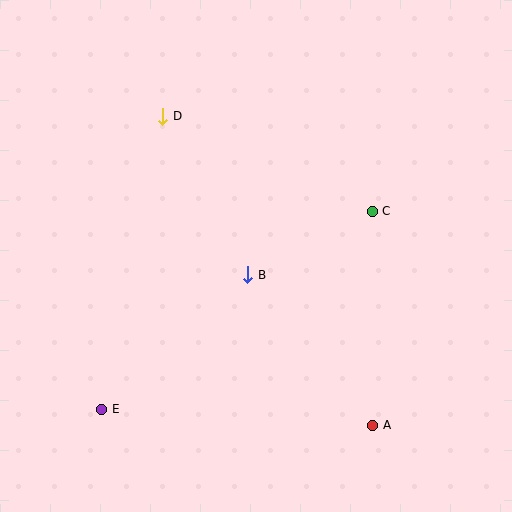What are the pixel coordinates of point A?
Point A is at (373, 425).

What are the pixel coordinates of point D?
Point D is at (163, 116).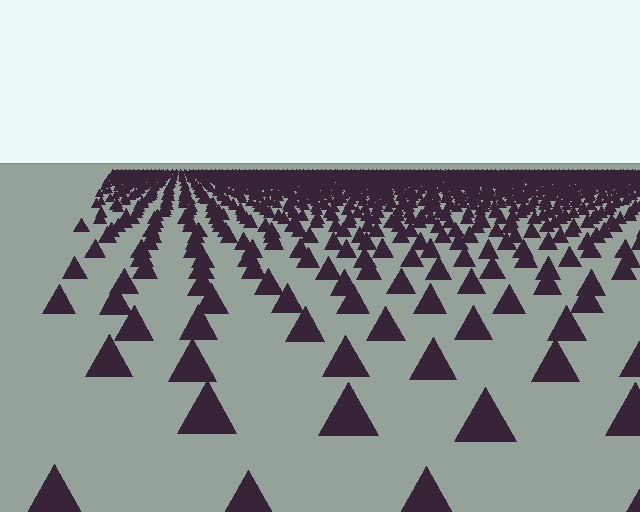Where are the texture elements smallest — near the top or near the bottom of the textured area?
Near the top.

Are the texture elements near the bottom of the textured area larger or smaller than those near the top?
Larger. Near the bottom, elements are closer to the viewer and appear at a bigger on-screen size.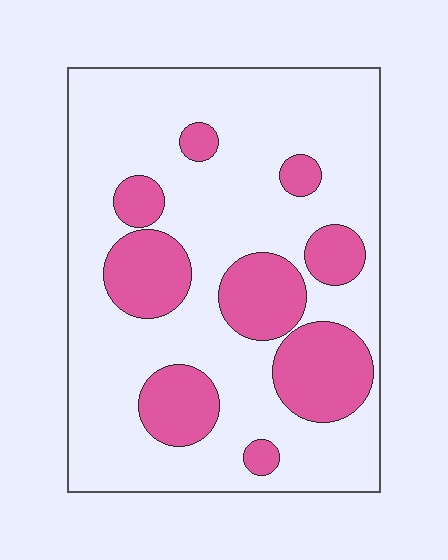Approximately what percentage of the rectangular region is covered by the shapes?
Approximately 25%.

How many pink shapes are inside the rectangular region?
9.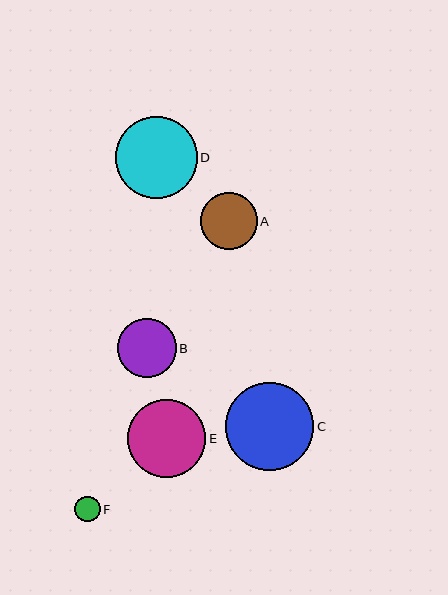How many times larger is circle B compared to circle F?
Circle B is approximately 2.4 times the size of circle F.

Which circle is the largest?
Circle C is the largest with a size of approximately 88 pixels.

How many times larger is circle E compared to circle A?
Circle E is approximately 1.4 times the size of circle A.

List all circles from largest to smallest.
From largest to smallest: C, D, E, B, A, F.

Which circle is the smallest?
Circle F is the smallest with a size of approximately 25 pixels.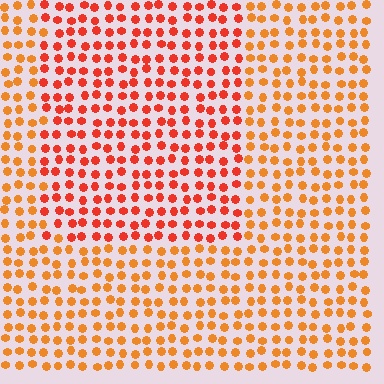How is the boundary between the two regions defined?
The boundary is defined purely by a slight shift in hue (about 26 degrees). Spacing, size, and orientation are identical on both sides.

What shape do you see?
I see a rectangle.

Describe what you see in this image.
The image is filled with small orange elements in a uniform arrangement. A rectangle-shaped region is visible where the elements are tinted to a slightly different hue, forming a subtle color boundary.